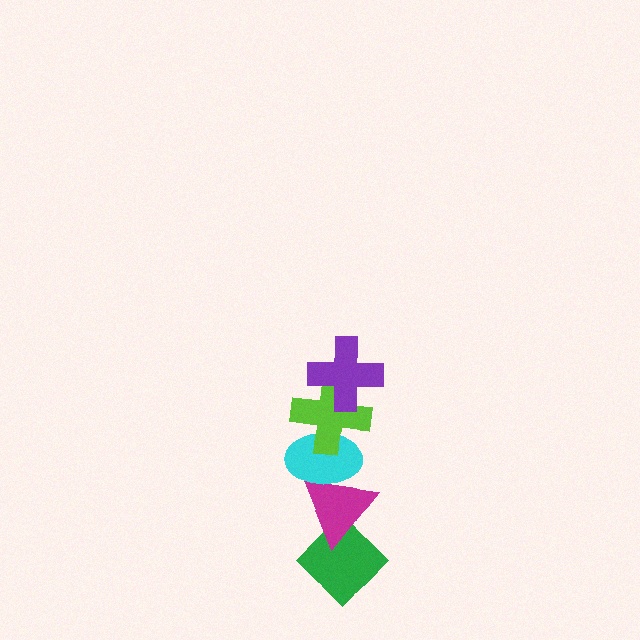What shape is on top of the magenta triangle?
The cyan ellipse is on top of the magenta triangle.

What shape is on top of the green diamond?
The magenta triangle is on top of the green diamond.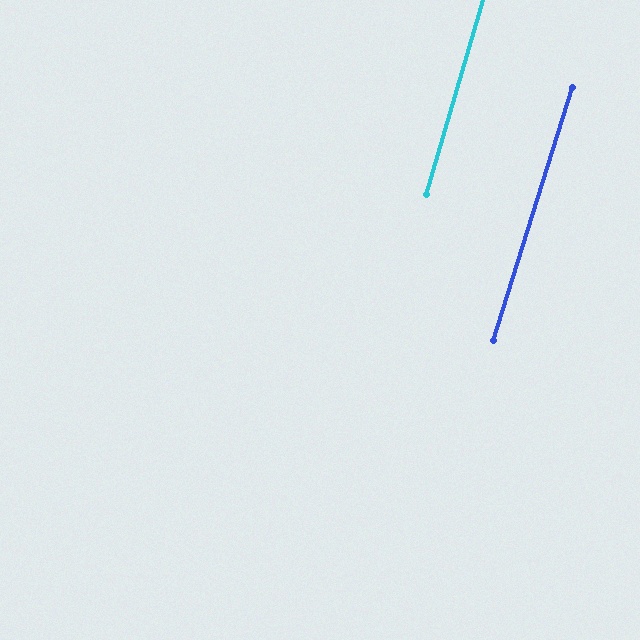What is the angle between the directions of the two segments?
Approximately 1 degree.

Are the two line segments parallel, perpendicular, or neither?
Parallel — their directions differ by only 1.3°.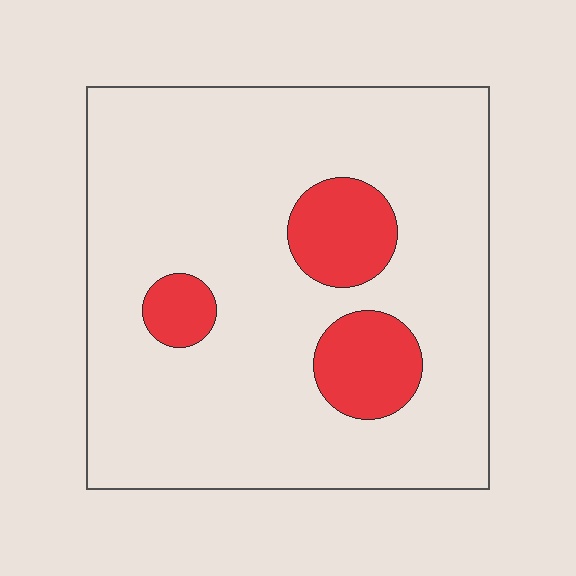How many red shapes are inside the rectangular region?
3.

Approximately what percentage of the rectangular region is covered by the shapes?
Approximately 15%.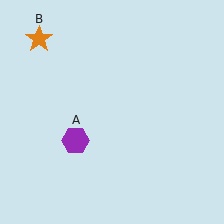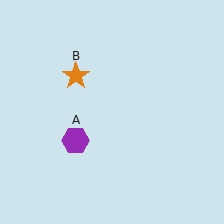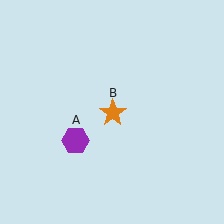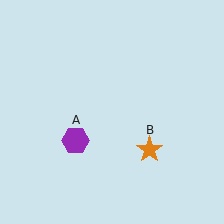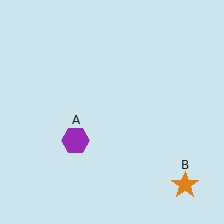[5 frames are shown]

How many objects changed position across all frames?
1 object changed position: orange star (object B).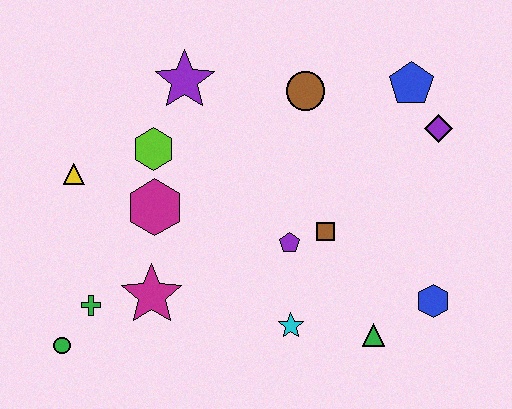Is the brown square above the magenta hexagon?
No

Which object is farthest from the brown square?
The green circle is farthest from the brown square.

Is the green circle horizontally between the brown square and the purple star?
No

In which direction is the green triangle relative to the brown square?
The green triangle is below the brown square.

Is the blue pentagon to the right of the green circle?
Yes